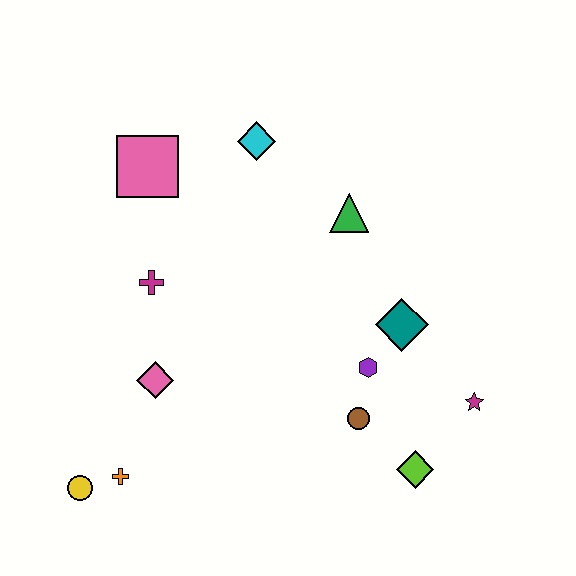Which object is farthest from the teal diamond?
The yellow circle is farthest from the teal diamond.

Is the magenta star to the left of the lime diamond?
No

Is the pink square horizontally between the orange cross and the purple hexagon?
Yes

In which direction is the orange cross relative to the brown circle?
The orange cross is to the left of the brown circle.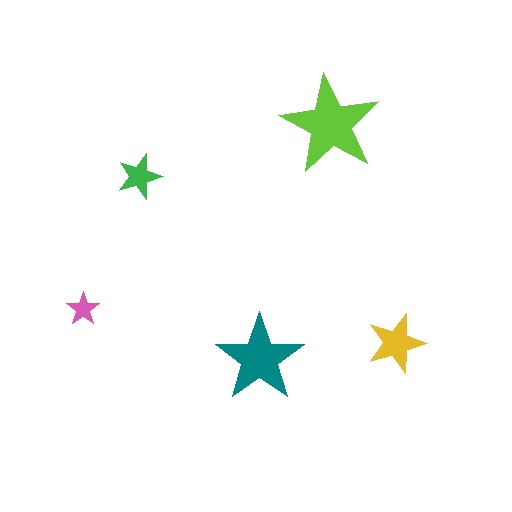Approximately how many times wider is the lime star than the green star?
About 2 times wider.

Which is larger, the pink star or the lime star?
The lime one.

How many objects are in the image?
There are 5 objects in the image.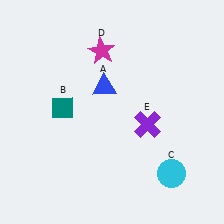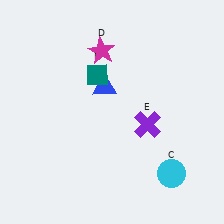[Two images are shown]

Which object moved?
The teal diamond (B) moved right.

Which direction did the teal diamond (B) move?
The teal diamond (B) moved right.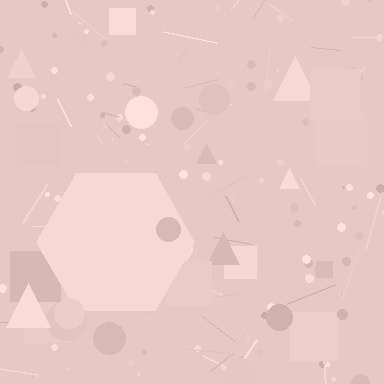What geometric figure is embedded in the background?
A hexagon is embedded in the background.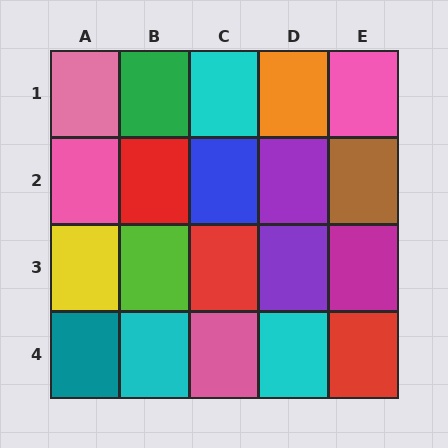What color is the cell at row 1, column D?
Orange.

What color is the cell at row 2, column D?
Purple.